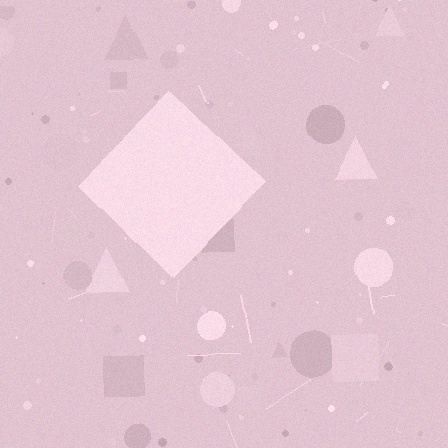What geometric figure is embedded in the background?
A diamond is embedded in the background.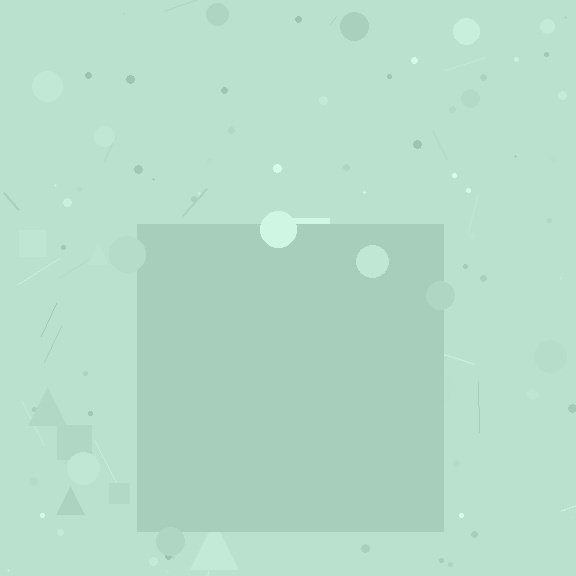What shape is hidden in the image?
A square is hidden in the image.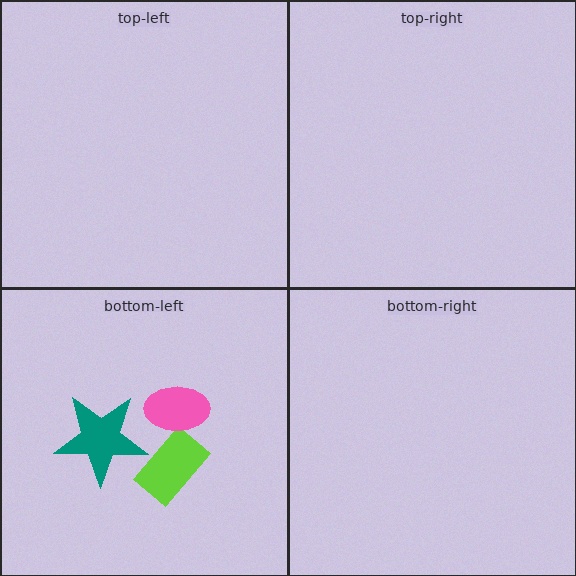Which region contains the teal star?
The bottom-left region.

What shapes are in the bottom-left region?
The lime rectangle, the pink ellipse, the teal star.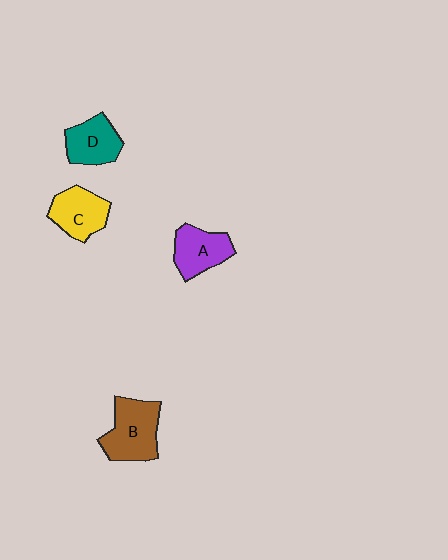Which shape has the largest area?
Shape B (brown).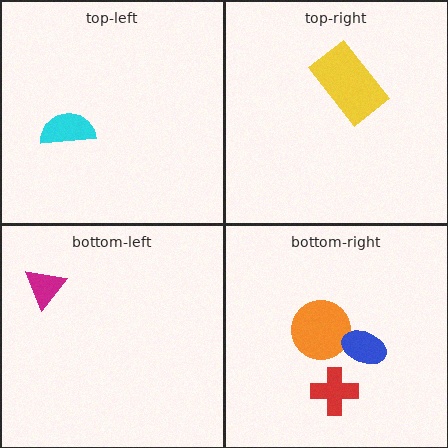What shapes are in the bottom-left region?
The magenta triangle.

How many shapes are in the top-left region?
1.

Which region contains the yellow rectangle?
The top-right region.